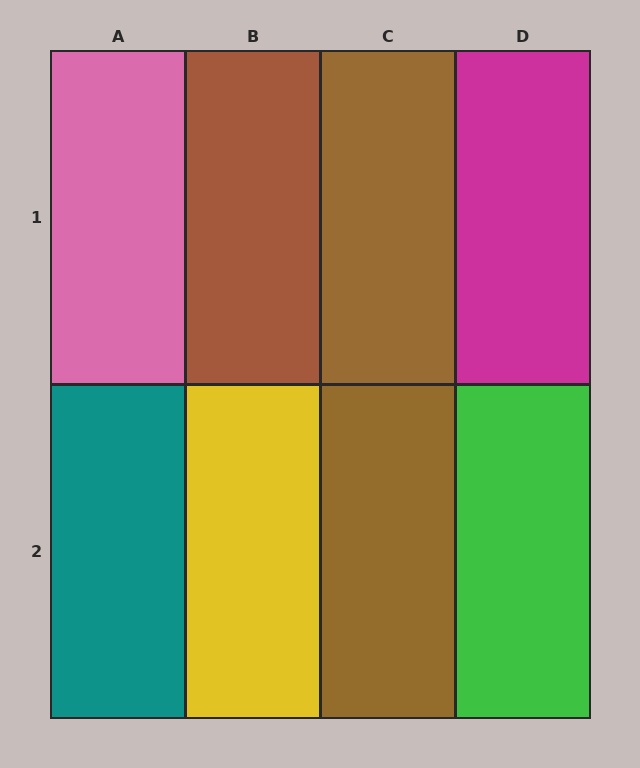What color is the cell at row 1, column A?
Pink.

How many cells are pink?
1 cell is pink.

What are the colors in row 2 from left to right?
Teal, yellow, brown, green.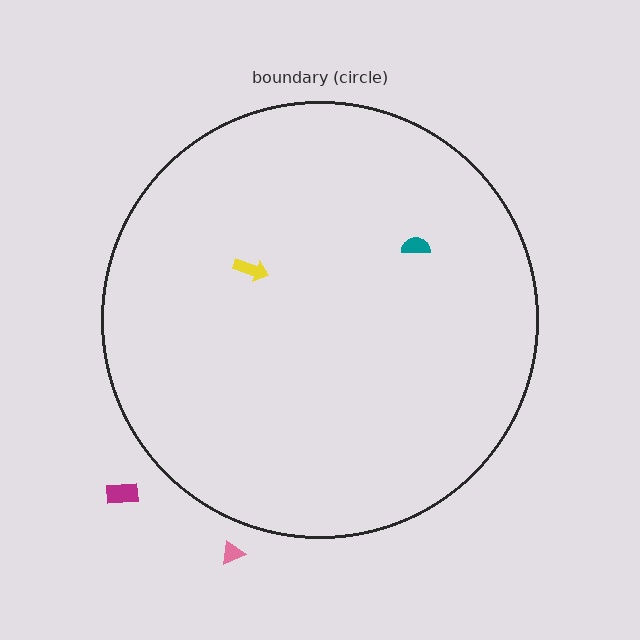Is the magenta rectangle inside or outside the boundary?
Outside.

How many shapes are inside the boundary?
2 inside, 2 outside.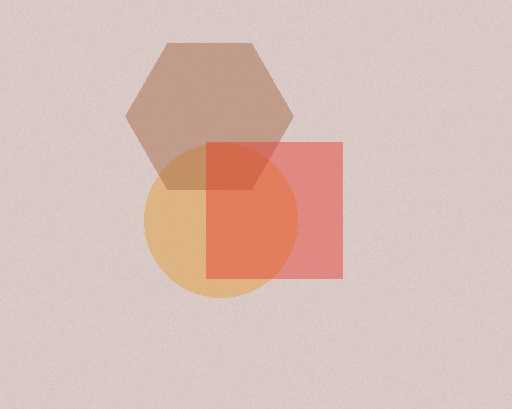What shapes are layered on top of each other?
The layered shapes are: an orange circle, a brown hexagon, a red square.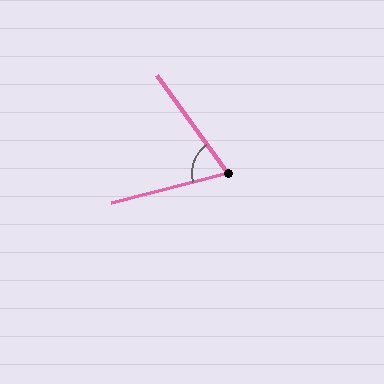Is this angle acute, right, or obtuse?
It is acute.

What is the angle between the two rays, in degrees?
Approximately 69 degrees.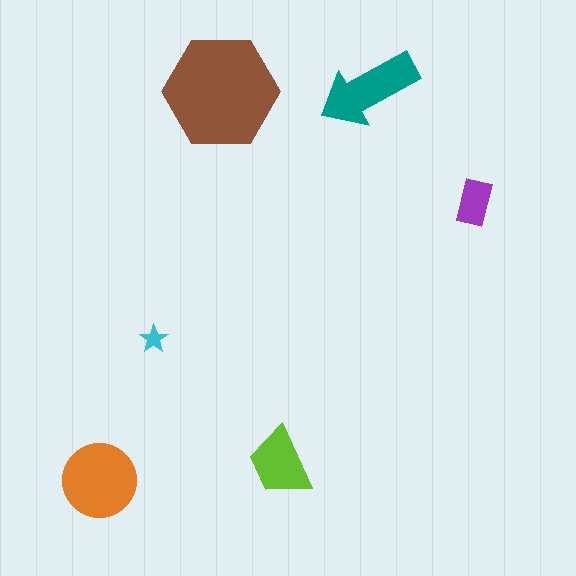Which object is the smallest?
The cyan star.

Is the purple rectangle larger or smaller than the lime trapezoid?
Smaller.